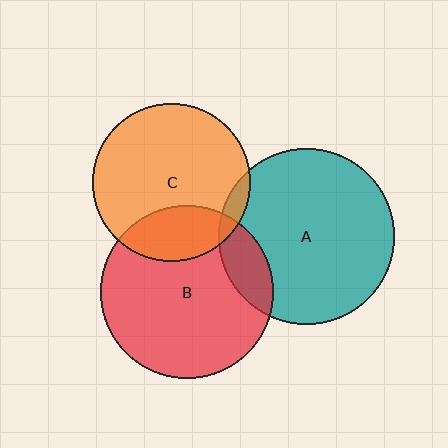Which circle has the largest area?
Circle A (teal).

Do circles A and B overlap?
Yes.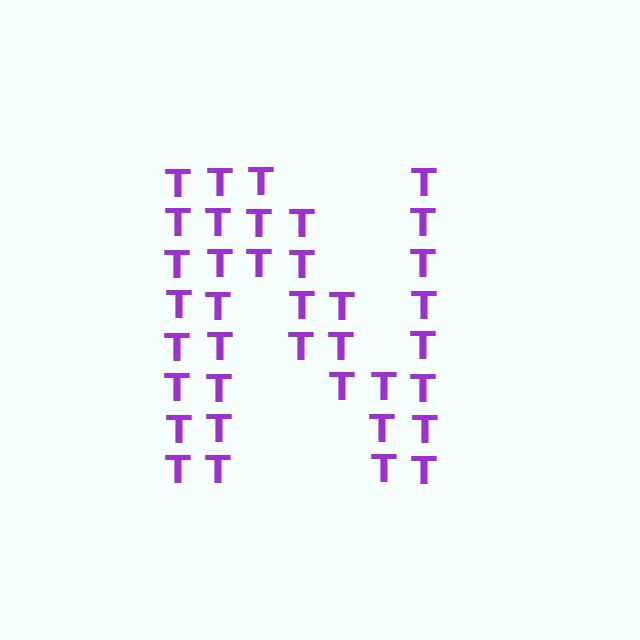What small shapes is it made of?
It is made of small letter T's.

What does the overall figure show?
The overall figure shows the letter N.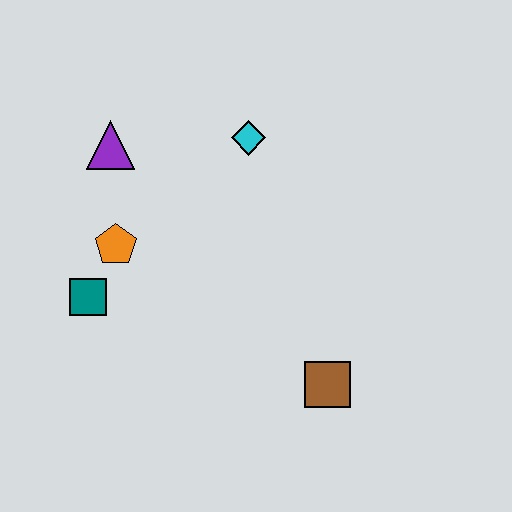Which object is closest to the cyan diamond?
The purple triangle is closest to the cyan diamond.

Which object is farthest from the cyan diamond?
The brown square is farthest from the cyan diamond.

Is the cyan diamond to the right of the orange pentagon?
Yes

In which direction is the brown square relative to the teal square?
The brown square is to the right of the teal square.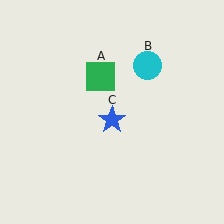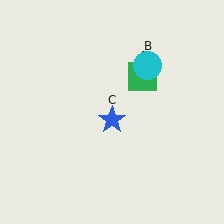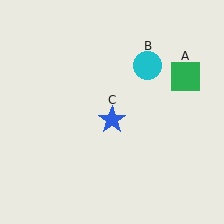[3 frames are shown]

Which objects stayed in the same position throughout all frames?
Cyan circle (object B) and blue star (object C) remained stationary.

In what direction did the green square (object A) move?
The green square (object A) moved right.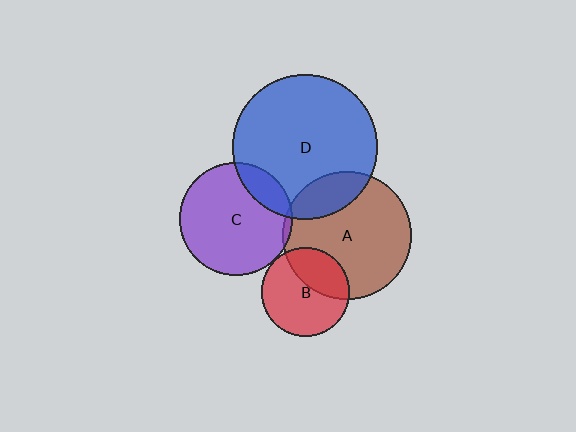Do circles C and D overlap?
Yes.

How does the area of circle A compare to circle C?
Approximately 1.3 times.